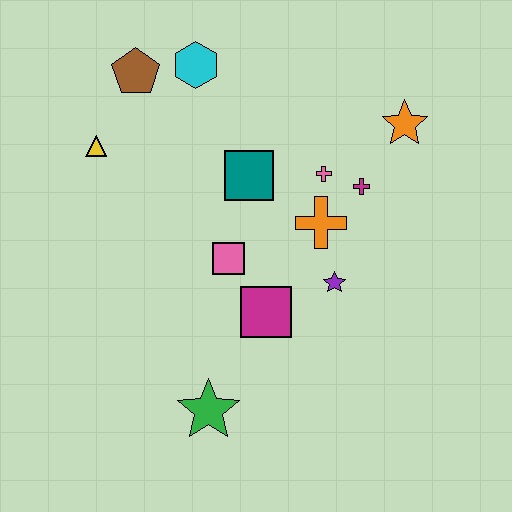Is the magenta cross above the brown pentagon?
No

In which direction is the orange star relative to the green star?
The orange star is above the green star.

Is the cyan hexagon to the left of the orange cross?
Yes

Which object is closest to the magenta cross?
The pink cross is closest to the magenta cross.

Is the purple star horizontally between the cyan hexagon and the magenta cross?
Yes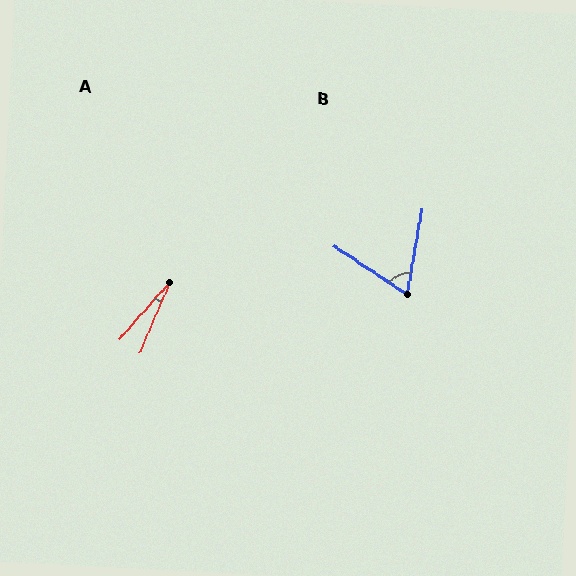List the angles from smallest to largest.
A (18°), B (66°).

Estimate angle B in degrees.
Approximately 66 degrees.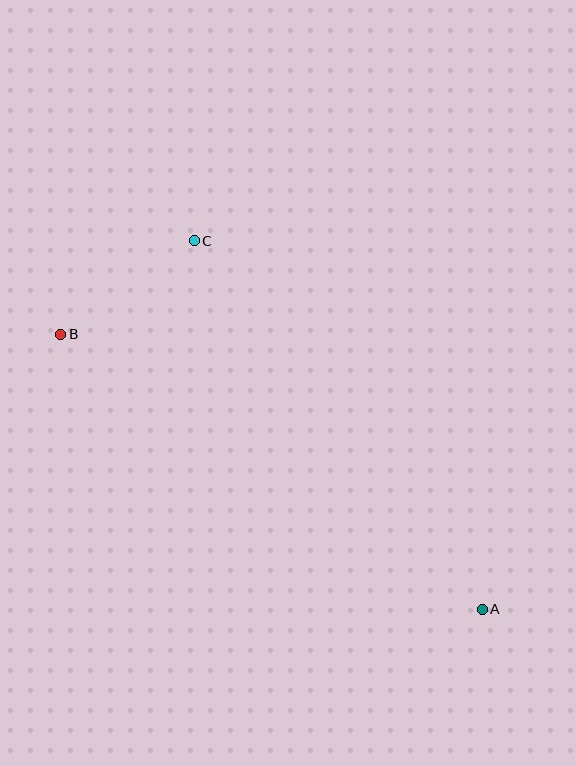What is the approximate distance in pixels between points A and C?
The distance between A and C is approximately 468 pixels.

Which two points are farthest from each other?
Points A and B are farthest from each other.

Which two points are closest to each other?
Points B and C are closest to each other.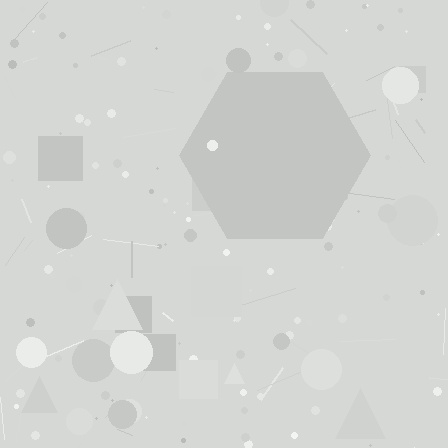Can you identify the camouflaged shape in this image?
The camouflaged shape is a hexagon.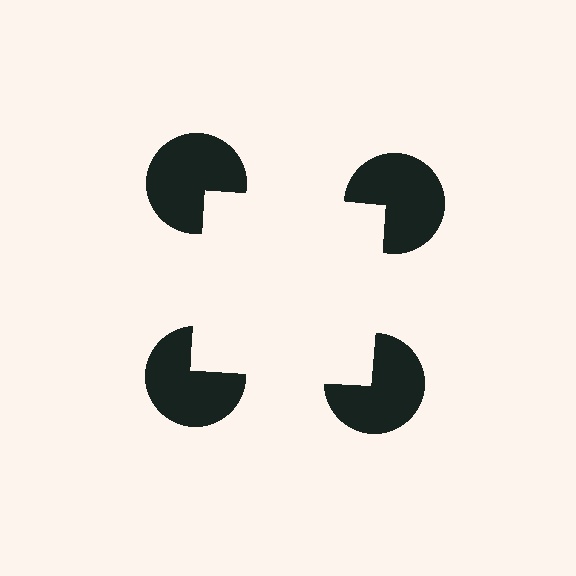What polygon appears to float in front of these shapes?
An illusory square — its edges are inferred from the aligned wedge cuts in the pac-man discs, not physically drawn.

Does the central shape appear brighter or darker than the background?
It typically appears slightly brighter than the background, even though no actual brightness change is drawn.